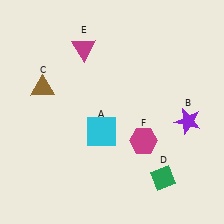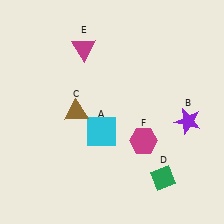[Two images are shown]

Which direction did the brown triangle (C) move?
The brown triangle (C) moved right.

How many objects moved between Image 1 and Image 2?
1 object moved between the two images.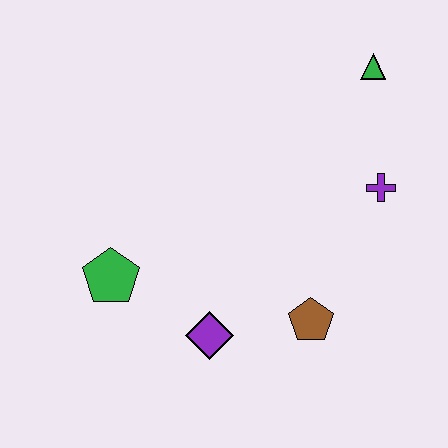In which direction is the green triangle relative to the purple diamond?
The green triangle is above the purple diamond.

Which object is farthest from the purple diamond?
The green triangle is farthest from the purple diamond.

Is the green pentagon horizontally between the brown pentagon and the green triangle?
No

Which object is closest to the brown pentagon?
The purple diamond is closest to the brown pentagon.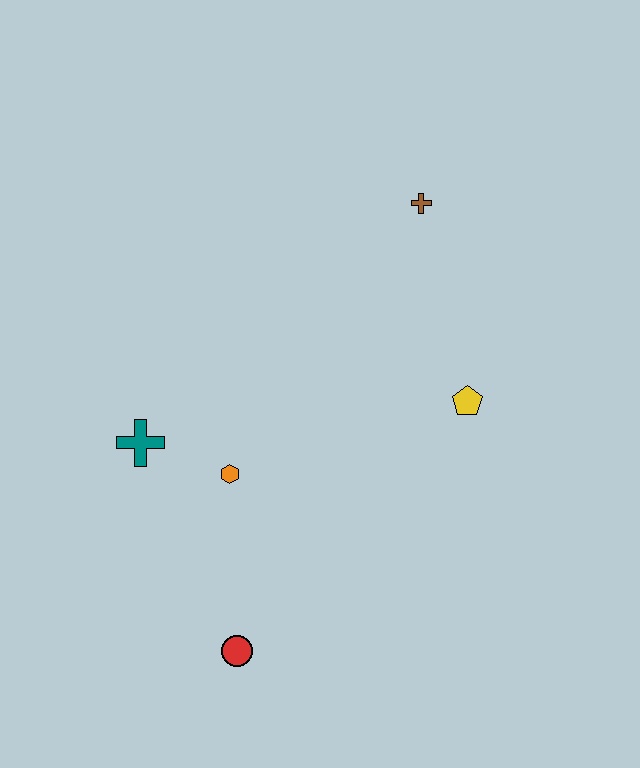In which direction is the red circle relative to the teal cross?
The red circle is below the teal cross.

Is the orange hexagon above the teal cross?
No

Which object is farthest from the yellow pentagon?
The red circle is farthest from the yellow pentagon.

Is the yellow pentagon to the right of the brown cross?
Yes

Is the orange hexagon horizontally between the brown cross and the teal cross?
Yes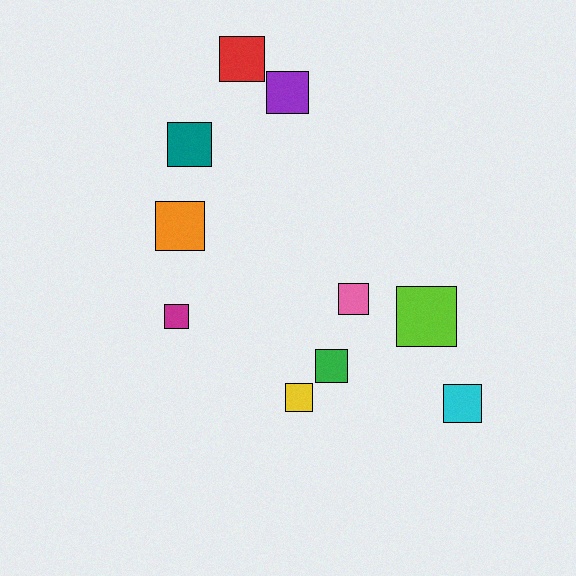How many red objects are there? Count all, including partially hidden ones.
There is 1 red object.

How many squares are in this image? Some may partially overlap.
There are 10 squares.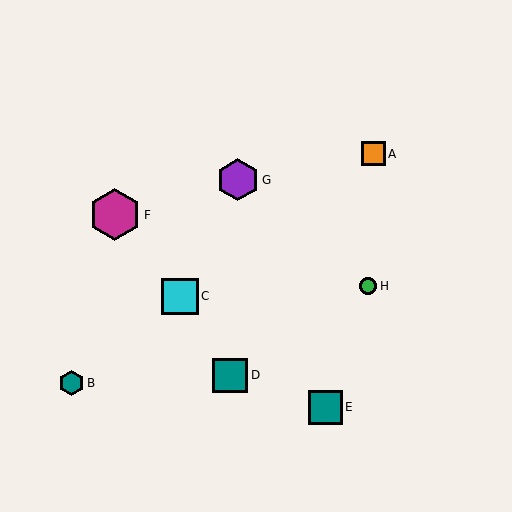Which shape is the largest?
The magenta hexagon (labeled F) is the largest.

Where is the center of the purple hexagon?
The center of the purple hexagon is at (238, 180).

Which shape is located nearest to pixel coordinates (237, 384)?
The teal square (labeled D) at (230, 375) is nearest to that location.